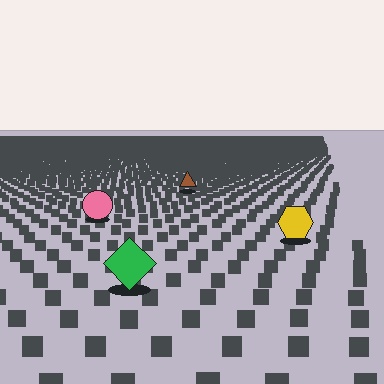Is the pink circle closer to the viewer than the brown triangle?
Yes. The pink circle is closer — you can tell from the texture gradient: the ground texture is coarser near it.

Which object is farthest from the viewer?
The brown triangle is farthest from the viewer. It appears smaller and the ground texture around it is denser.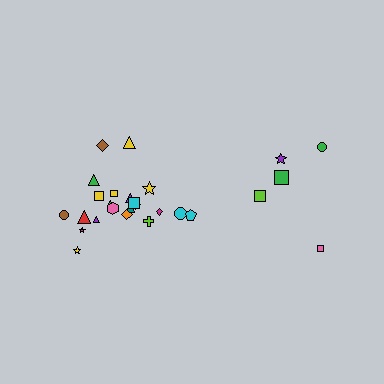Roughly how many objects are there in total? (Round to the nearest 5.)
Roughly 25 objects in total.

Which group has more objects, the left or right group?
The left group.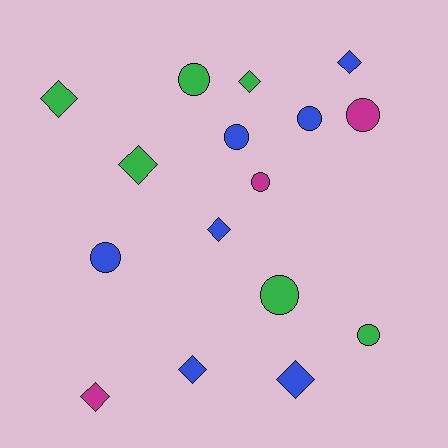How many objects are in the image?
There are 16 objects.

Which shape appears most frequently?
Diamond, with 8 objects.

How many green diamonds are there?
There are 3 green diamonds.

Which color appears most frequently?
Blue, with 7 objects.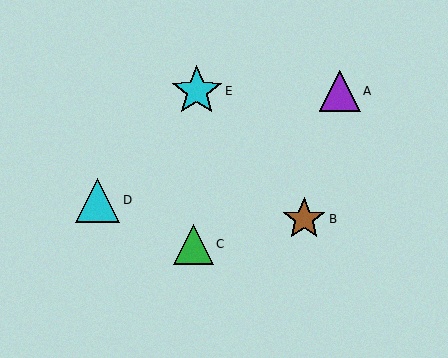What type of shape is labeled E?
Shape E is a cyan star.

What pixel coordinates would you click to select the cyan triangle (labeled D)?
Click at (98, 200) to select the cyan triangle D.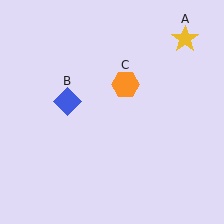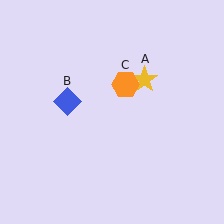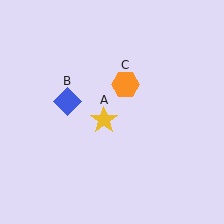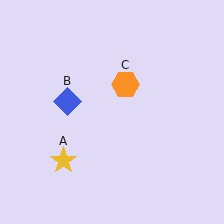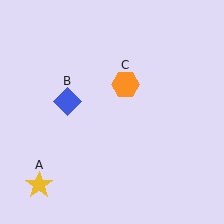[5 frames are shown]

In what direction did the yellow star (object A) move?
The yellow star (object A) moved down and to the left.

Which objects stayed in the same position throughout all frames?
Blue diamond (object B) and orange hexagon (object C) remained stationary.